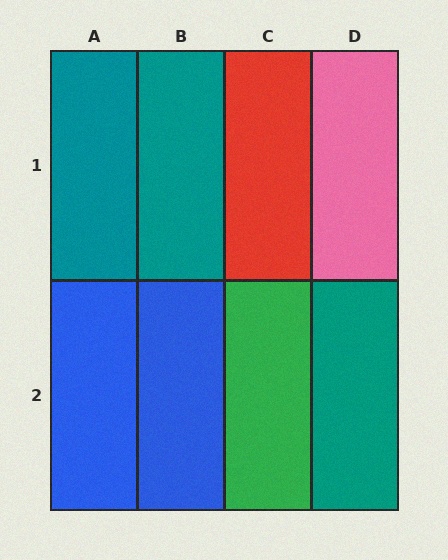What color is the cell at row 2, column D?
Teal.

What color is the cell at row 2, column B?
Blue.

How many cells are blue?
2 cells are blue.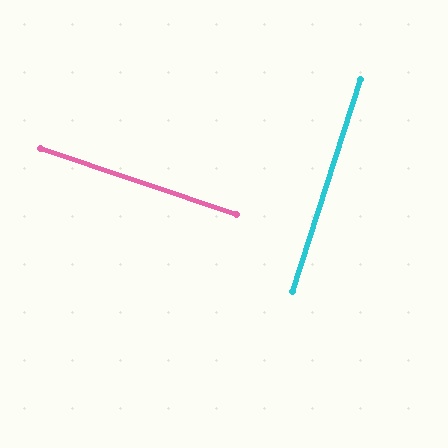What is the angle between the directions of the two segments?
Approximately 89 degrees.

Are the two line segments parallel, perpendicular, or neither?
Perpendicular — they meet at approximately 89°.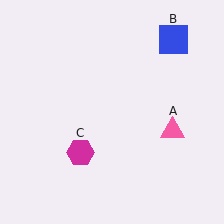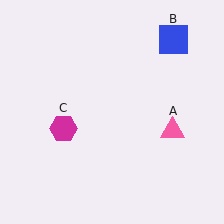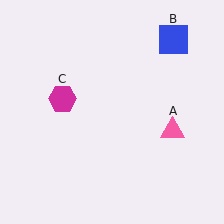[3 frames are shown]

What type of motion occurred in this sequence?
The magenta hexagon (object C) rotated clockwise around the center of the scene.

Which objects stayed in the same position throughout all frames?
Pink triangle (object A) and blue square (object B) remained stationary.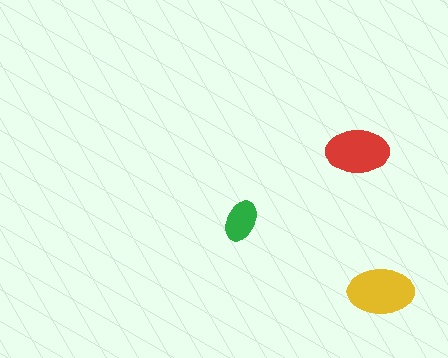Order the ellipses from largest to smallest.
the yellow one, the red one, the green one.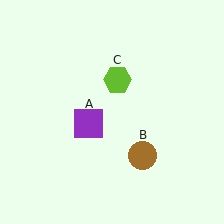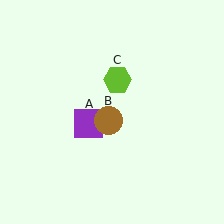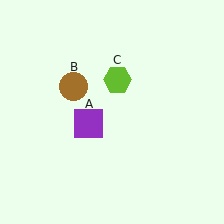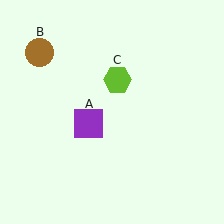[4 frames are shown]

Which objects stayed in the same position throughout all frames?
Purple square (object A) and lime hexagon (object C) remained stationary.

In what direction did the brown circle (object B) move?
The brown circle (object B) moved up and to the left.